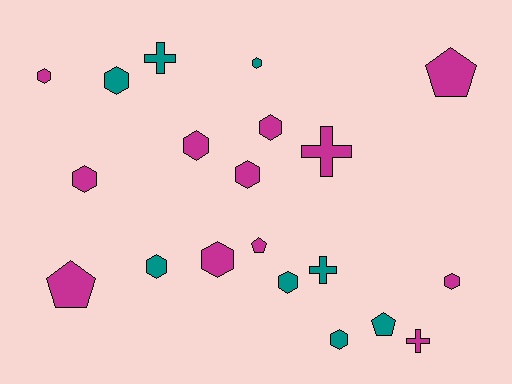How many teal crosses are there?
There are 2 teal crosses.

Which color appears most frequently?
Magenta, with 12 objects.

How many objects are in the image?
There are 20 objects.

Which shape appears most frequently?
Hexagon, with 12 objects.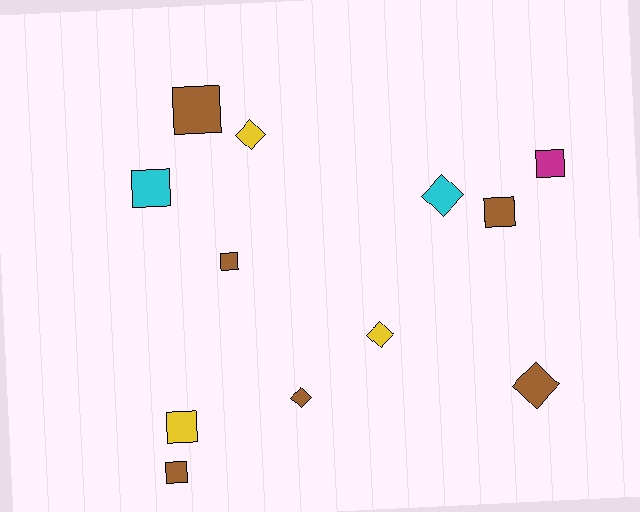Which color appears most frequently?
Brown, with 6 objects.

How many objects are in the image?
There are 12 objects.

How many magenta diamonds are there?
There are no magenta diamonds.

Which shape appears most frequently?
Square, with 7 objects.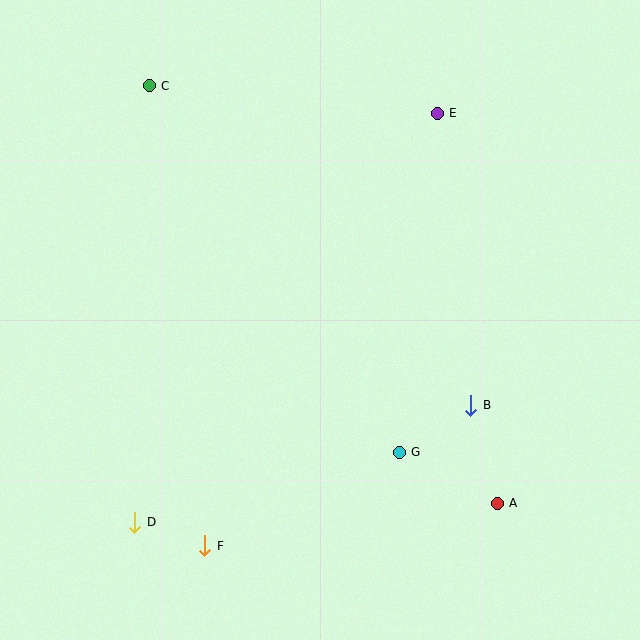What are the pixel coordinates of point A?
Point A is at (497, 503).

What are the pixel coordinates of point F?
Point F is at (205, 546).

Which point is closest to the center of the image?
Point G at (399, 452) is closest to the center.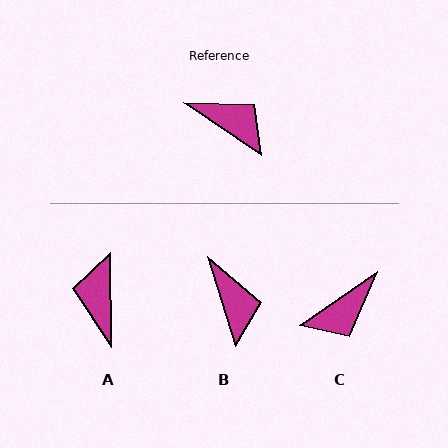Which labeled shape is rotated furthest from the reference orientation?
A, about 125 degrees away.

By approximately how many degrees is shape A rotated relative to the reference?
Approximately 125 degrees counter-clockwise.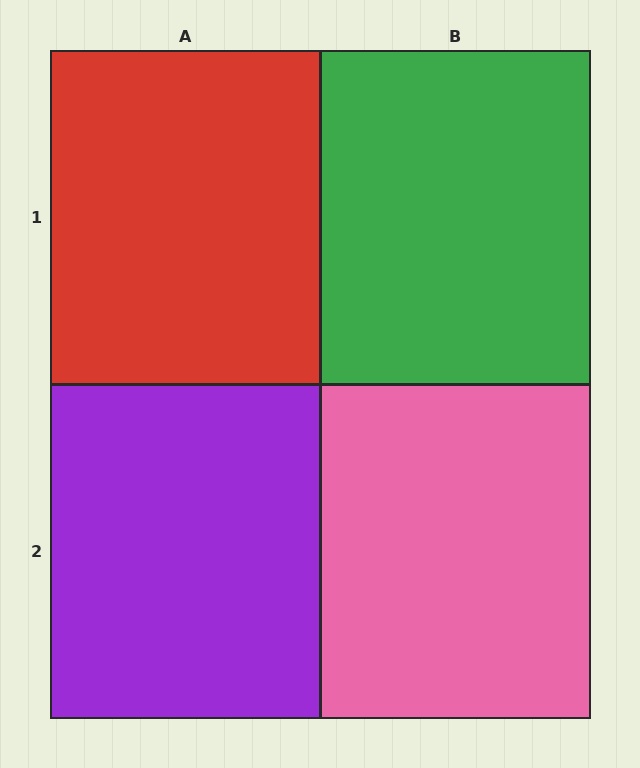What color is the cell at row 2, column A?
Purple.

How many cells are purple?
1 cell is purple.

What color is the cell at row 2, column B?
Pink.